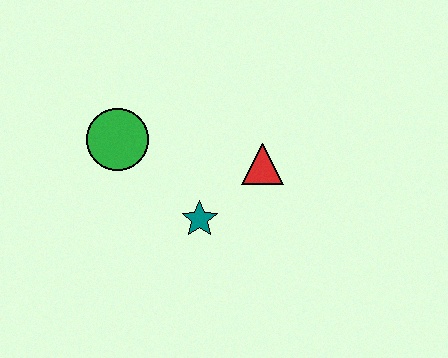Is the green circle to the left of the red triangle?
Yes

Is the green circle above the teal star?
Yes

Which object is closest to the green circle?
The teal star is closest to the green circle.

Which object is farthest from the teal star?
The green circle is farthest from the teal star.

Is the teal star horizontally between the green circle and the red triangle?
Yes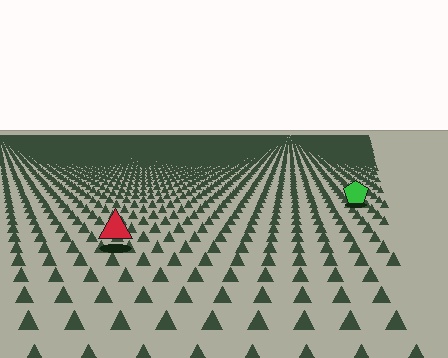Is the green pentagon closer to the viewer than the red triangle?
No. The red triangle is closer — you can tell from the texture gradient: the ground texture is coarser near it.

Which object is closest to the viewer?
The red triangle is closest. The texture marks near it are larger and more spread out.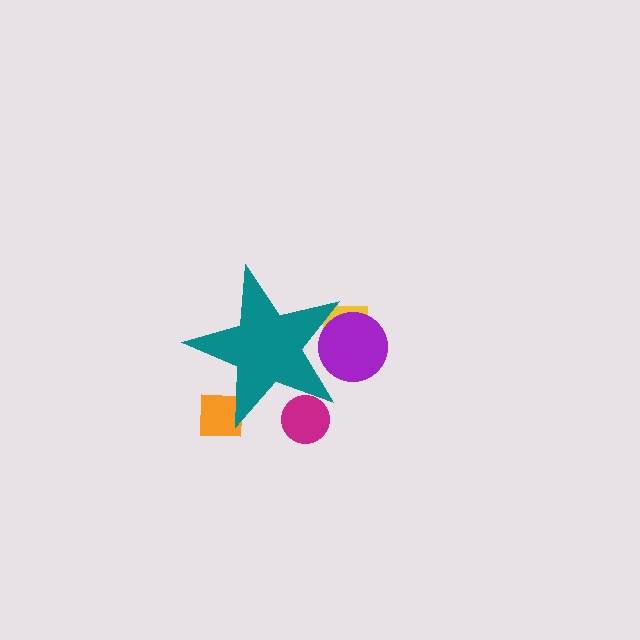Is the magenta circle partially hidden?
Yes, the magenta circle is partially hidden behind the teal star.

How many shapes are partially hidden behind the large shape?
4 shapes are partially hidden.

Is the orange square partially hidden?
Yes, the orange square is partially hidden behind the teal star.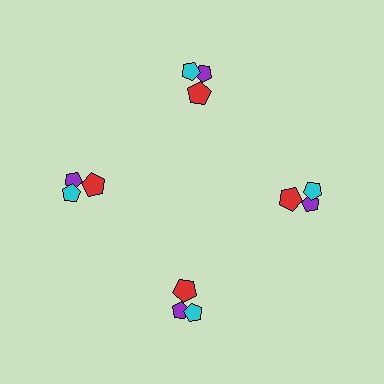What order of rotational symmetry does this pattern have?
This pattern has 4-fold rotational symmetry.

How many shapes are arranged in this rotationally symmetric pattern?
There are 12 shapes, arranged in 4 groups of 3.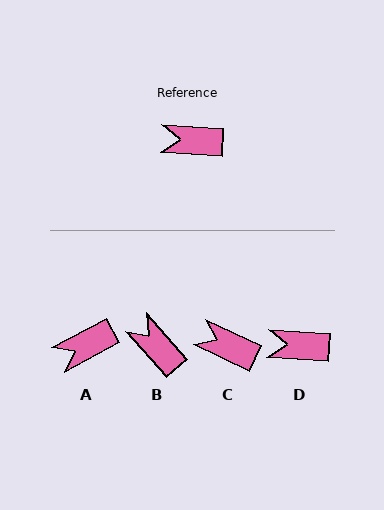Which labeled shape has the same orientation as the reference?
D.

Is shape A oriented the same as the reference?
No, it is off by about 32 degrees.